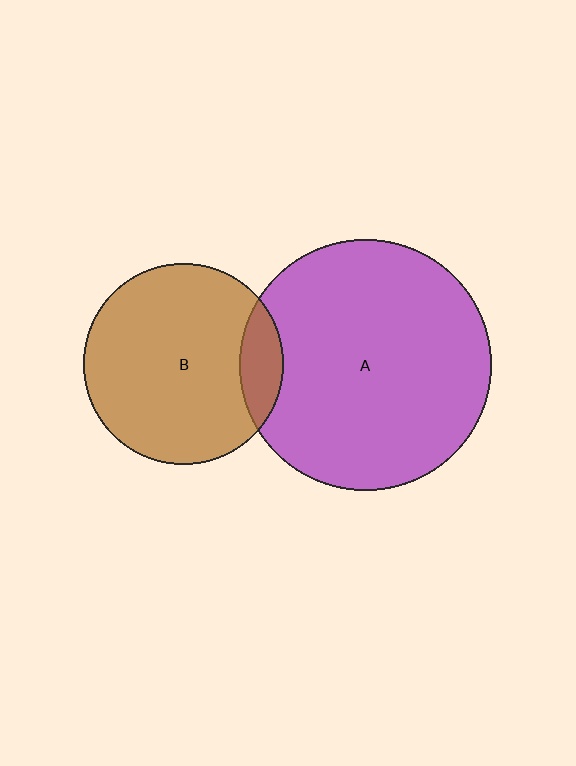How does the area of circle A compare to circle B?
Approximately 1.6 times.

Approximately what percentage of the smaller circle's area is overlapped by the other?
Approximately 15%.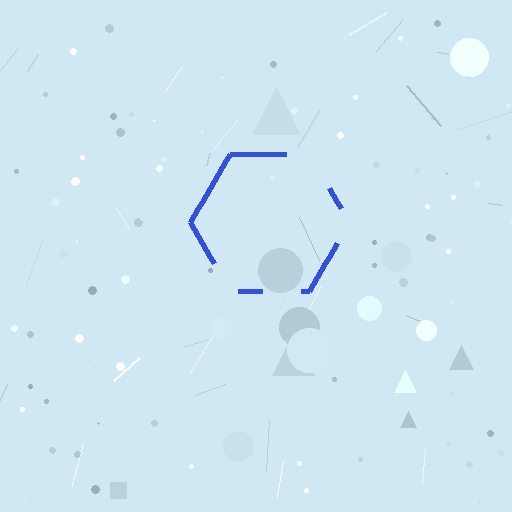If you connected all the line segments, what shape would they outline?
They would outline a hexagon.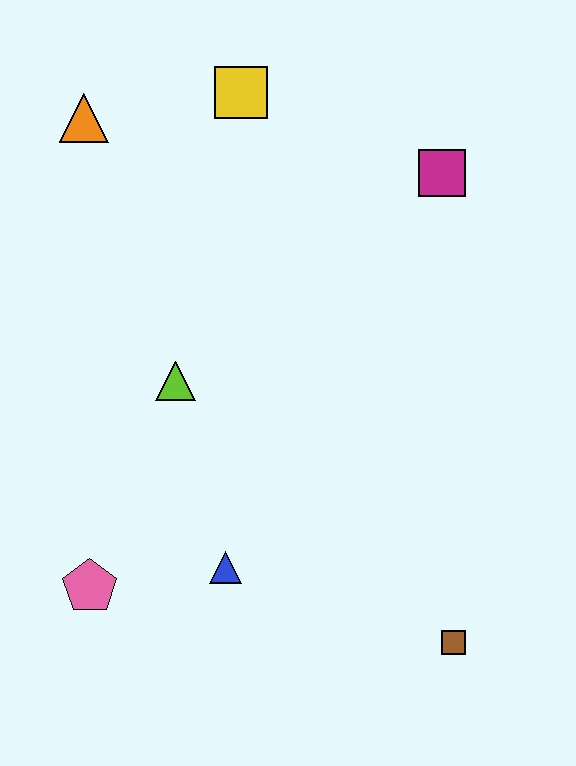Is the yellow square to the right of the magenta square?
No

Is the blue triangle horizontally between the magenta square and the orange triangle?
Yes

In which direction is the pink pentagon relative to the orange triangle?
The pink pentagon is below the orange triangle.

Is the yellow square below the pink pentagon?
No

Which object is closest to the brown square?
The blue triangle is closest to the brown square.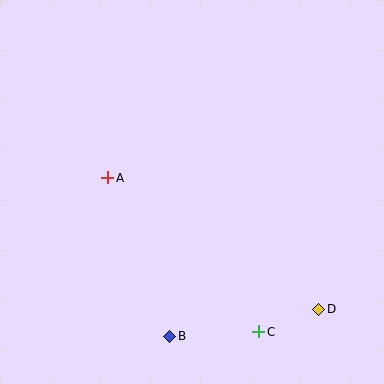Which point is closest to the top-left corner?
Point A is closest to the top-left corner.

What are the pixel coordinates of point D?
Point D is at (319, 309).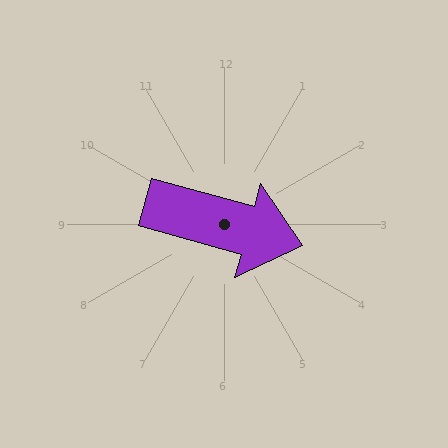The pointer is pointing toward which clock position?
Roughly 4 o'clock.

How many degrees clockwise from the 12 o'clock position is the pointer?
Approximately 106 degrees.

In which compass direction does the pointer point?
East.